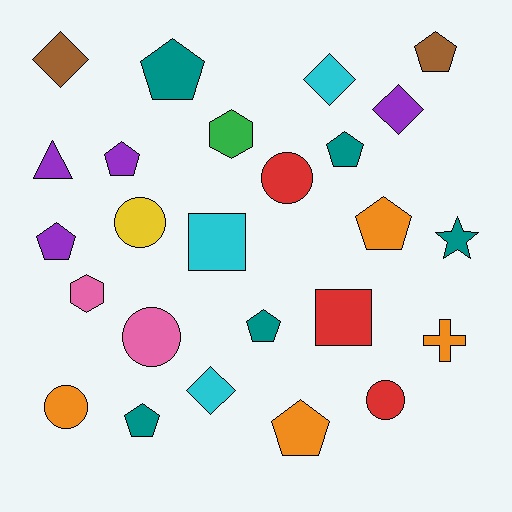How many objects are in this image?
There are 25 objects.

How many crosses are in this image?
There is 1 cross.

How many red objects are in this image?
There are 3 red objects.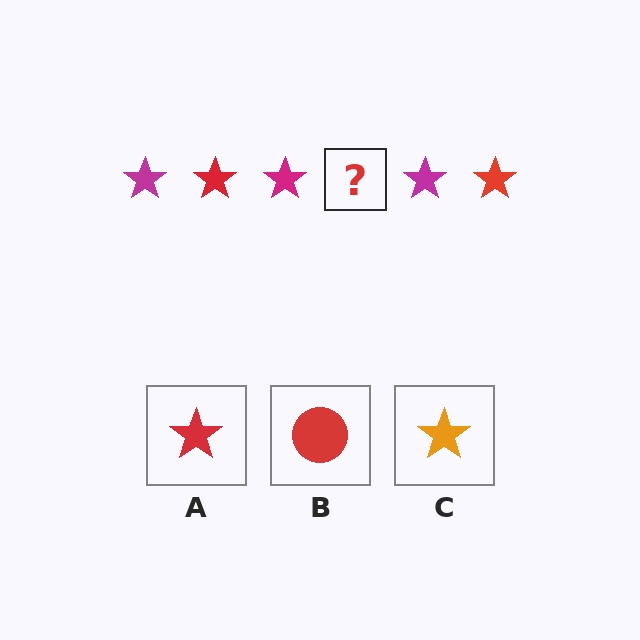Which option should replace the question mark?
Option A.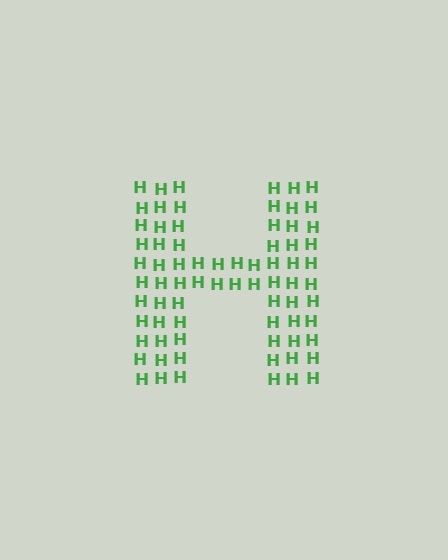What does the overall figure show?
The overall figure shows the letter H.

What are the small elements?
The small elements are letter H's.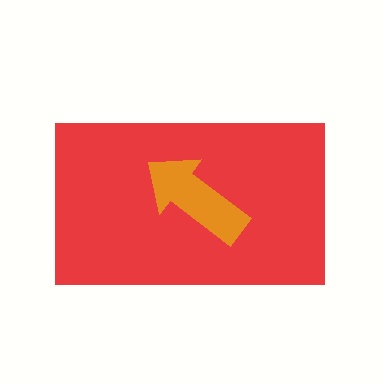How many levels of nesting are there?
2.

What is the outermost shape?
The red rectangle.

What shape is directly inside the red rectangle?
The orange arrow.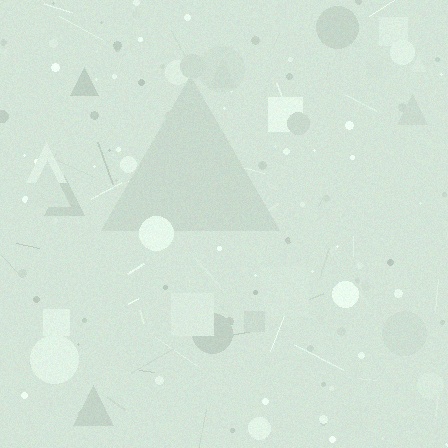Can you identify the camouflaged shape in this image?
The camouflaged shape is a triangle.